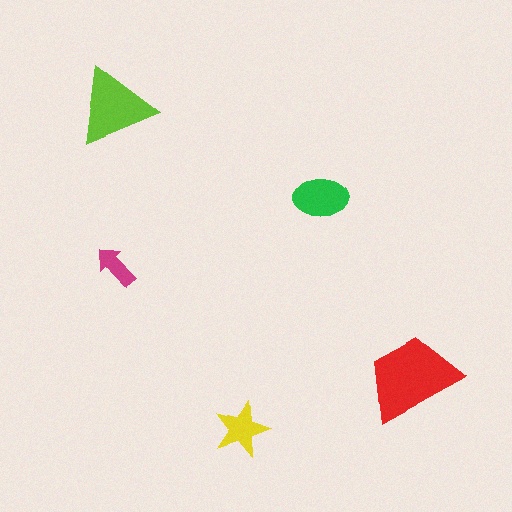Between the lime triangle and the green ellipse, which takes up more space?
The lime triangle.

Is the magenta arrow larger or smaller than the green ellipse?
Smaller.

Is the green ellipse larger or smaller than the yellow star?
Larger.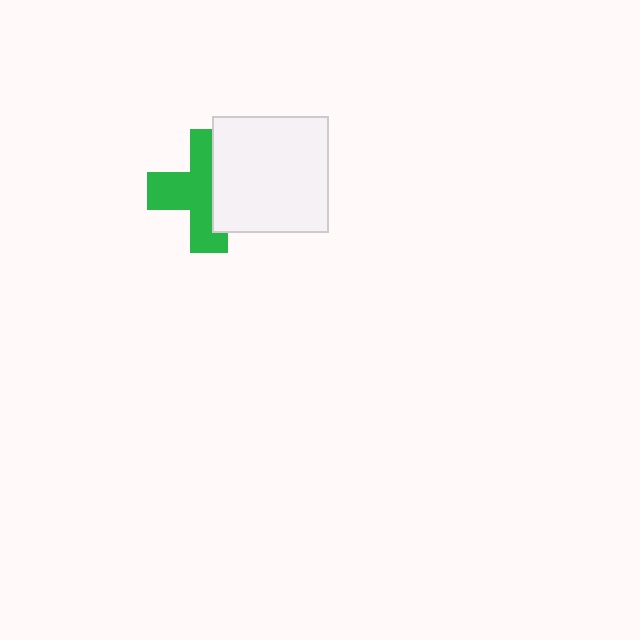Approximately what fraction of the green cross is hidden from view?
Roughly 42% of the green cross is hidden behind the white square.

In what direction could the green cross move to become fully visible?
The green cross could move left. That would shift it out from behind the white square entirely.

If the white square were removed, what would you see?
You would see the complete green cross.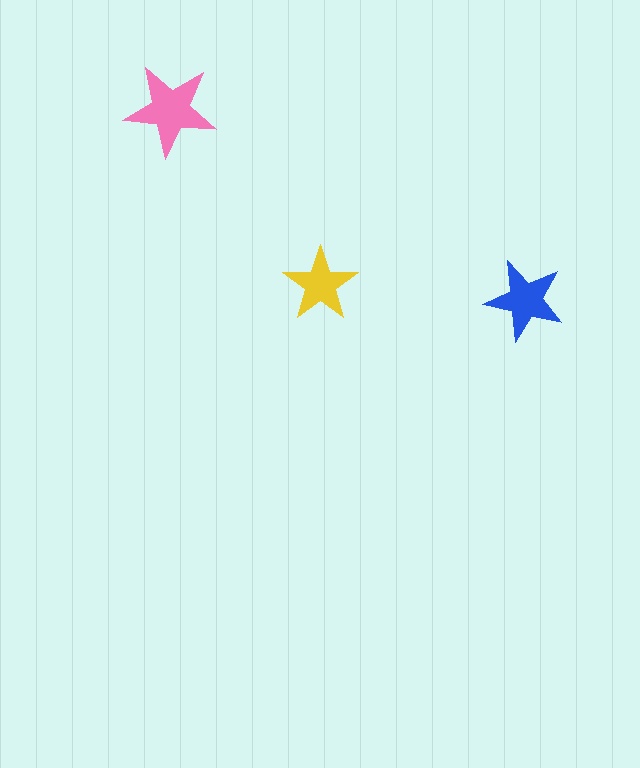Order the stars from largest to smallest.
the pink one, the blue one, the yellow one.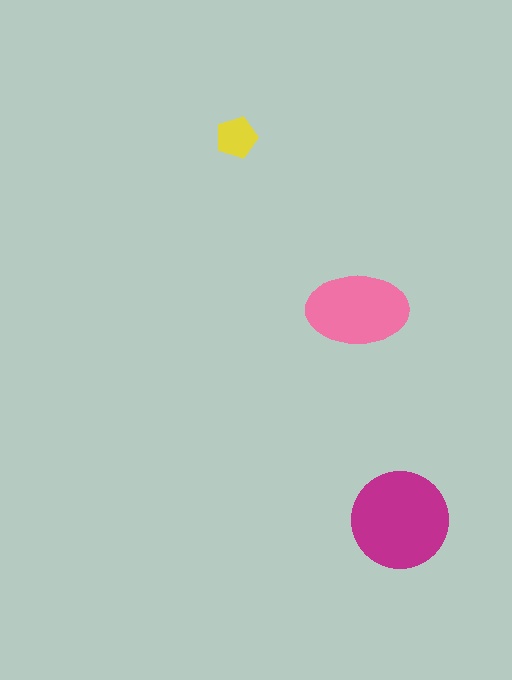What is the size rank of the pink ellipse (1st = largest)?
2nd.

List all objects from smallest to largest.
The yellow pentagon, the pink ellipse, the magenta circle.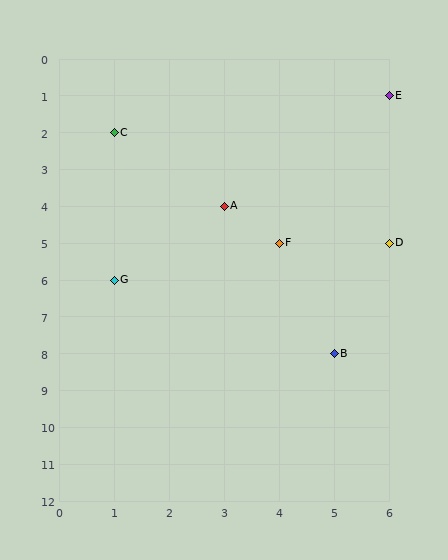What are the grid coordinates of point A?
Point A is at grid coordinates (3, 4).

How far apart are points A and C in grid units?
Points A and C are 2 columns and 2 rows apart (about 2.8 grid units diagonally).